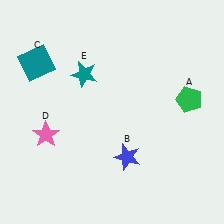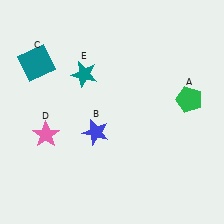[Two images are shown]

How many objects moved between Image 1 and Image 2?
1 object moved between the two images.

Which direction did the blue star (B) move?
The blue star (B) moved left.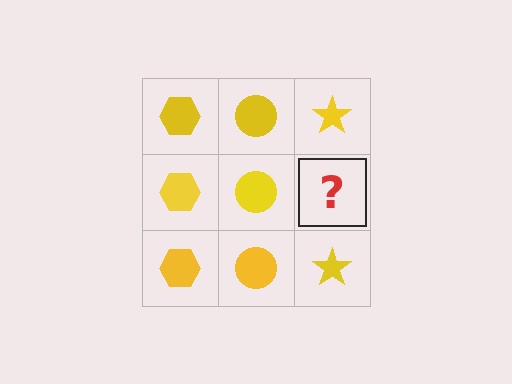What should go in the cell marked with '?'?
The missing cell should contain a yellow star.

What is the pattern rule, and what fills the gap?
The rule is that each column has a consistent shape. The gap should be filled with a yellow star.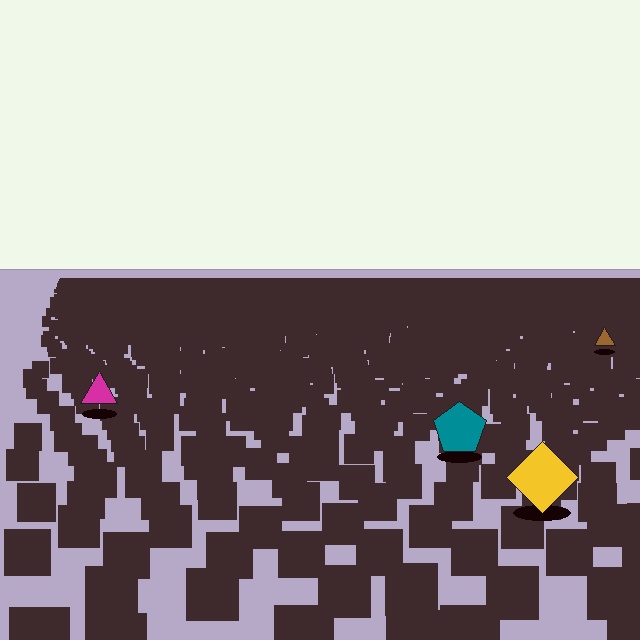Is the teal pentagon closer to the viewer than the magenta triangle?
Yes. The teal pentagon is closer — you can tell from the texture gradient: the ground texture is coarser near it.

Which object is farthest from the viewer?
The brown triangle is farthest from the viewer. It appears smaller and the ground texture around it is denser.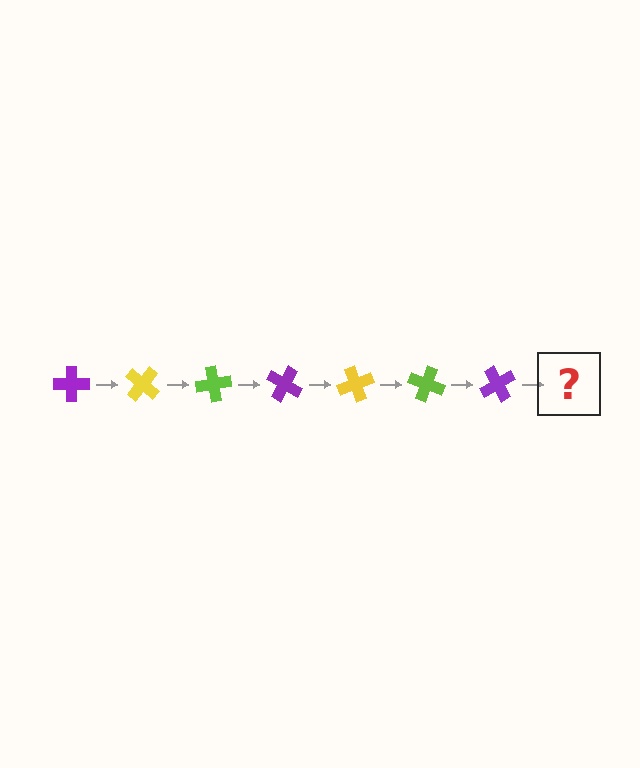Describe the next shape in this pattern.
It should be a yellow cross, rotated 280 degrees from the start.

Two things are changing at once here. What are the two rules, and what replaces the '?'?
The two rules are that it rotates 40 degrees each step and the color cycles through purple, yellow, and lime. The '?' should be a yellow cross, rotated 280 degrees from the start.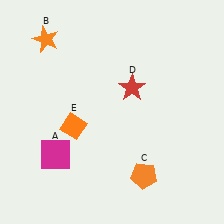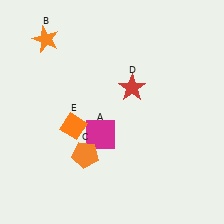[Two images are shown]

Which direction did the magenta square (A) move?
The magenta square (A) moved right.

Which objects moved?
The objects that moved are: the magenta square (A), the orange pentagon (C).